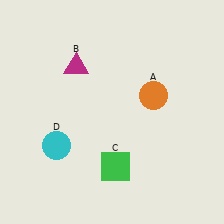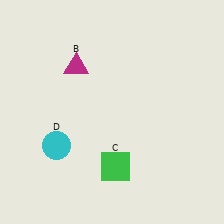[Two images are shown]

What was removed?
The orange circle (A) was removed in Image 2.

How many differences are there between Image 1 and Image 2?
There is 1 difference between the two images.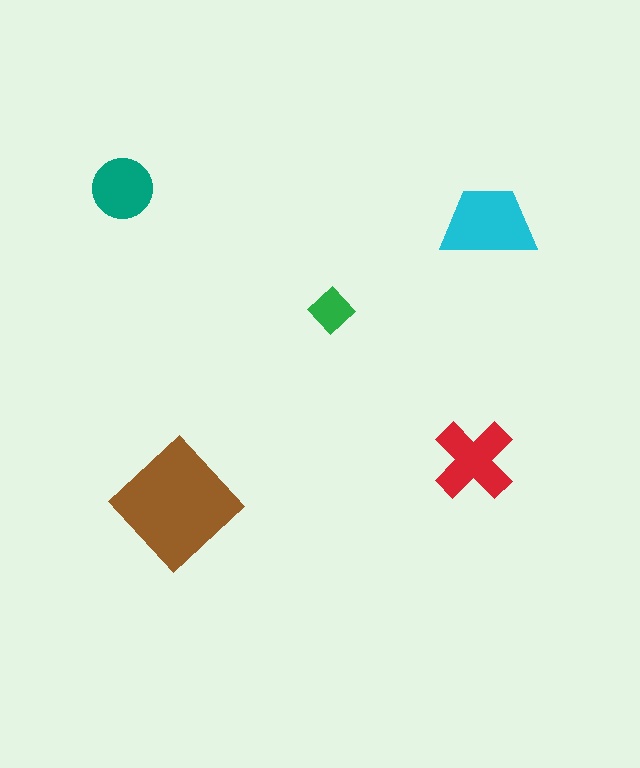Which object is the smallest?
The green diamond.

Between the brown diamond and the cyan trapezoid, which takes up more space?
The brown diamond.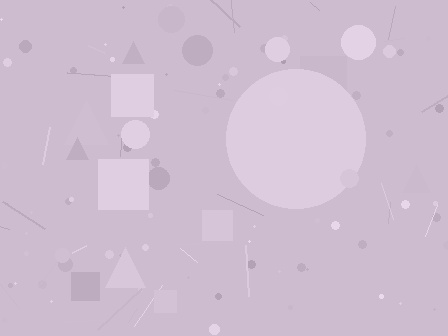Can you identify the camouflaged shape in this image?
The camouflaged shape is a circle.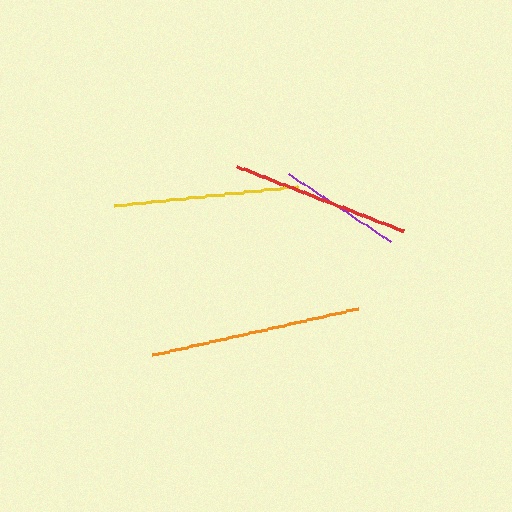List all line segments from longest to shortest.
From longest to shortest: orange, yellow, red, purple.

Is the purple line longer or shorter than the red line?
The red line is longer than the purple line.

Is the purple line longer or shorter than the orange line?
The orange line is longer than the purple line.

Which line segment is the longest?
The orange line is the longest at approximately 211 pixels.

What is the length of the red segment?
The red segment is approximately 179 pixels long.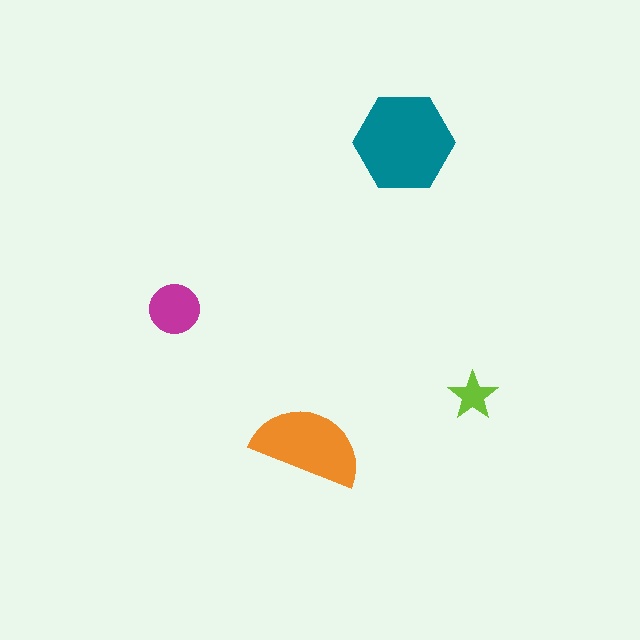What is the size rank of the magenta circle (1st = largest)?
3rd.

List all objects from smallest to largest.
The lime star, the magenta circle, the orange semicircle, the teal hexagon.